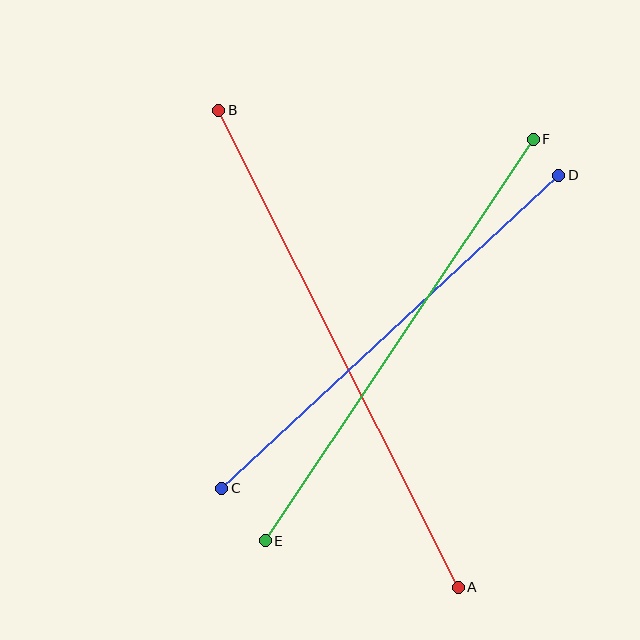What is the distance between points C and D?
The distance is approximately 460 pixels.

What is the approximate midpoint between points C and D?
The midpoint is at approximately (390, 332) pixels.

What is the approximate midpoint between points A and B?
The midpoint is at approximately (339, 349) pixels.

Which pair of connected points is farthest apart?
Points A and B are farthest apart.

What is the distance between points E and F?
The distance is approximately 483 pixels.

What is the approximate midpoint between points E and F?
The midpoint is at approximately (399, 340) pixels.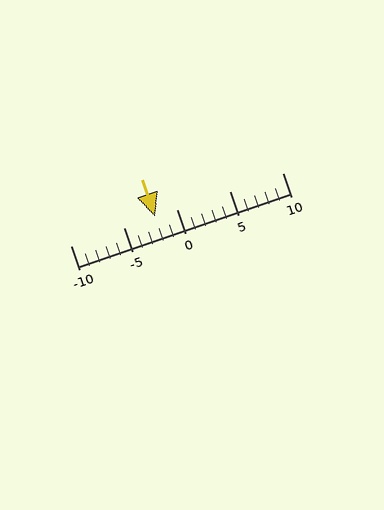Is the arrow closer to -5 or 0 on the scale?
The arrow is closer to 0.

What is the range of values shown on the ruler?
The ruler shows values from -10 to 10.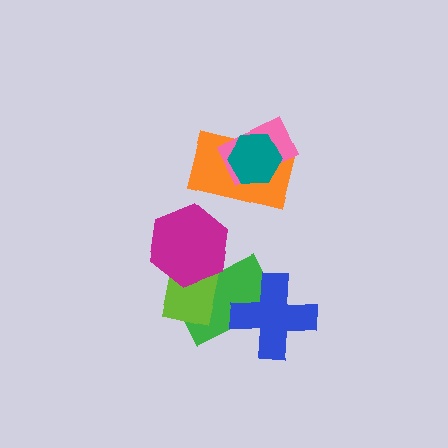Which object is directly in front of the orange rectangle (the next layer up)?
The pink rectangle is directly in front of the orange rectangle.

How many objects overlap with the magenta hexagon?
2 objects overlap with the magenta hexagon.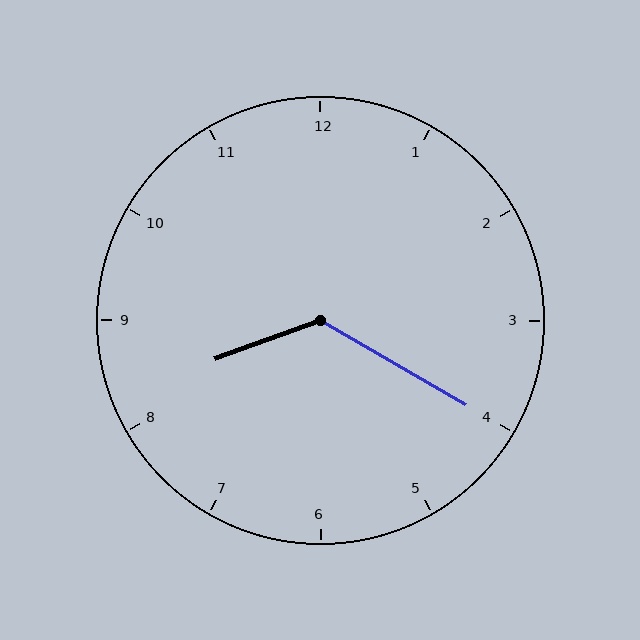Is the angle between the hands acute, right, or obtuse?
It is obtuse.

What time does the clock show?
8:20.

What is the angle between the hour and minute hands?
Approximately 130 degrees.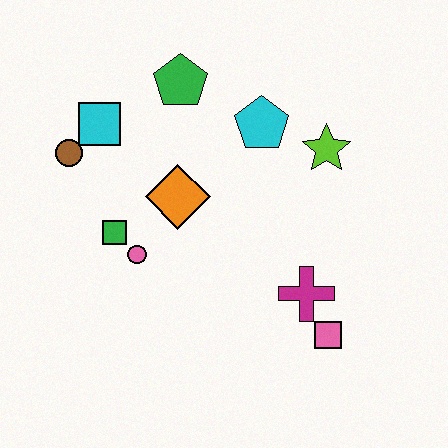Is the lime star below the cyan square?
Yes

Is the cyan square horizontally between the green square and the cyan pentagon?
No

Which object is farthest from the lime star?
The brown circle is farthest from the lime star.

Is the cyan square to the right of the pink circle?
No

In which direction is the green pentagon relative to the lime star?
The green pentagon is to the left of the lime star.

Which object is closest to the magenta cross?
The pink square is closest to the magenta cross.